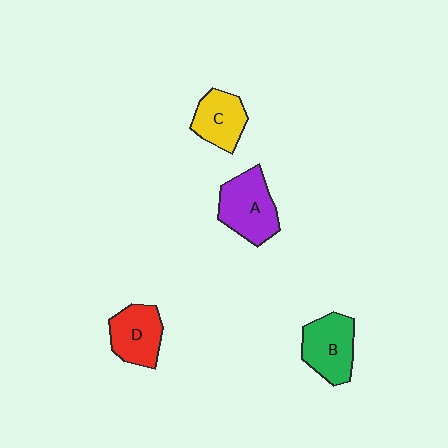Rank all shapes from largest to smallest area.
From largest to smallest: A (purple), B (green), D (red), C (yellow).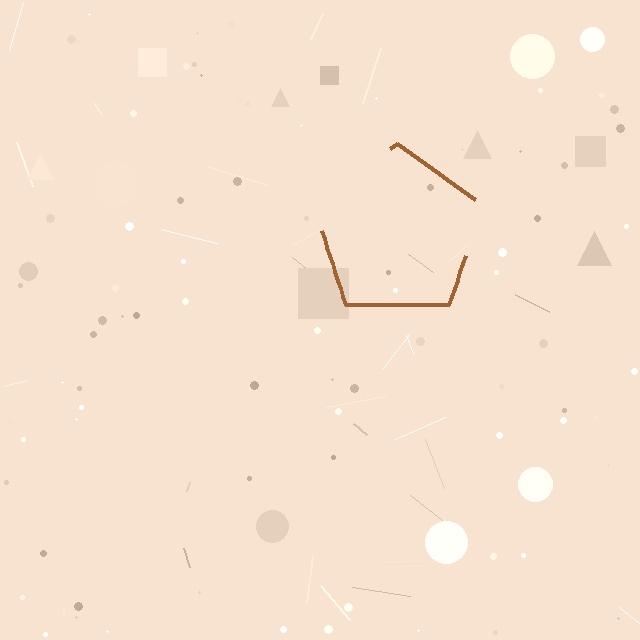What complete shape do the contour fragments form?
The contour fragments form a pentagon.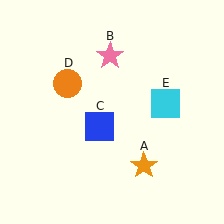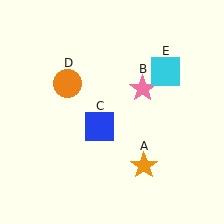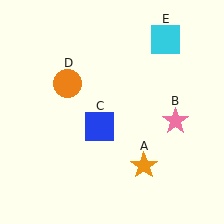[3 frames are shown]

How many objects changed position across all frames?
2 objects changed position: pink star (object B), cyan square (object E).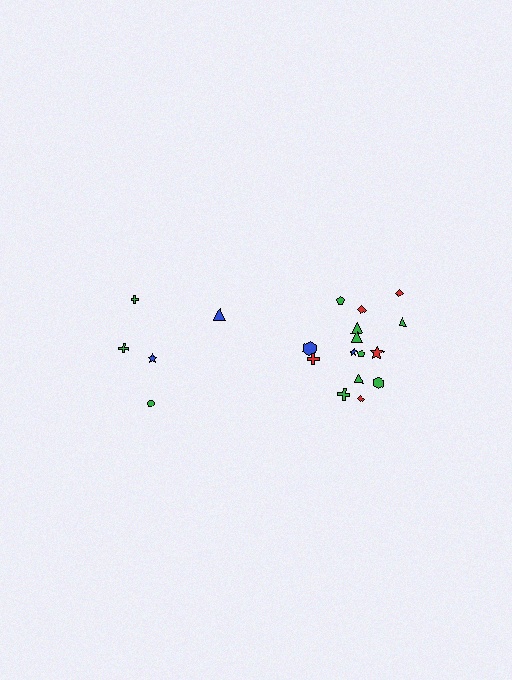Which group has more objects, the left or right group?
The right group.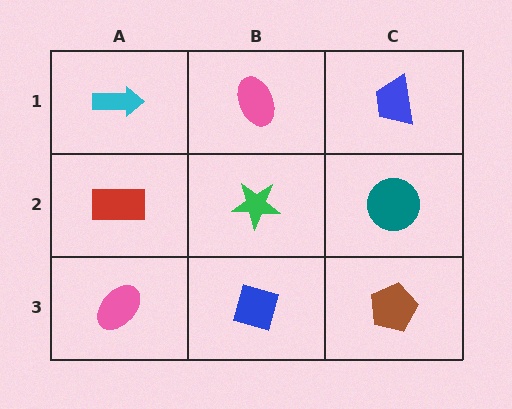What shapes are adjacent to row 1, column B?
A green star (row 2, column B), a cyan arrow (row 1, column A), a blue trapezoid (row 1, column C).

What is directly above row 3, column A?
A red rectangle.